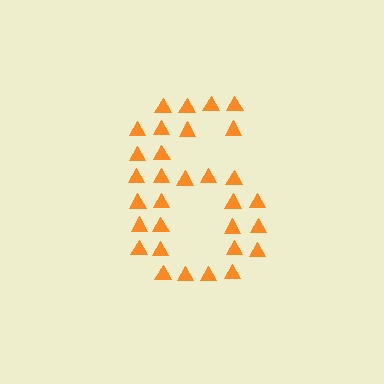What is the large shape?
The large shape is the digit 6.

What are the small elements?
The small elements are triangles.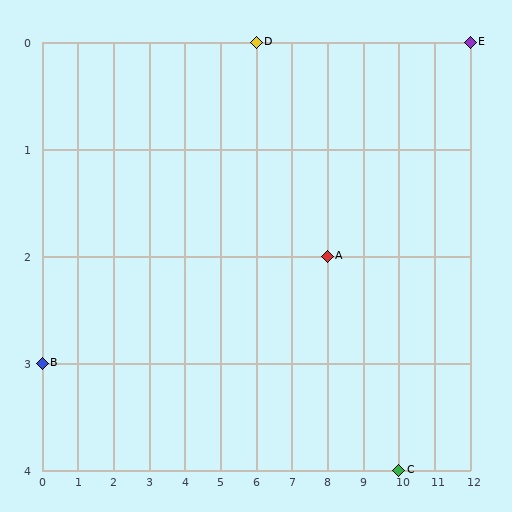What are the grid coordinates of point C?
Point C is at grid coordinates (10, 4).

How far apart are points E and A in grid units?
Points E and A are 4 columns and 2 rows apart (about 4.5 grid units diagonally).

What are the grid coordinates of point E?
Point E is at grid coordinates (12, 0).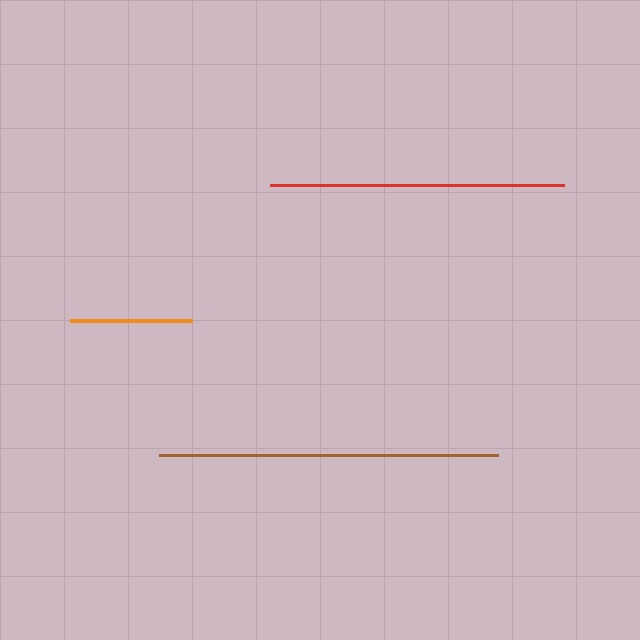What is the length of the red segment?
The red segment is approximately 294 pixels long.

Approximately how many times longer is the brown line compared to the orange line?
The brown line is approximately 2.8 times the length of the orange line.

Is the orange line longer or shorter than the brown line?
The brown line is longer than the orange line.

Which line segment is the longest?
The brown line is the longest at approximately 339 pixels.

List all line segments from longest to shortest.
From longest to shortest: brown, red, orange.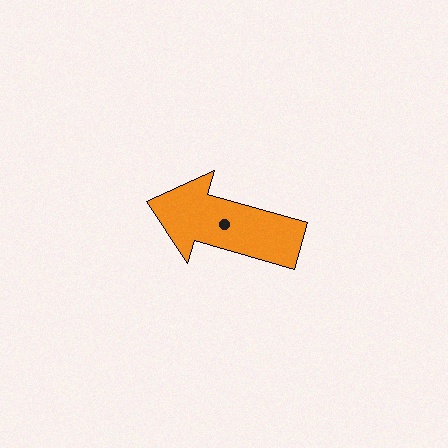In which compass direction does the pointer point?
West.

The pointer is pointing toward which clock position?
Roughly 10 o'clock.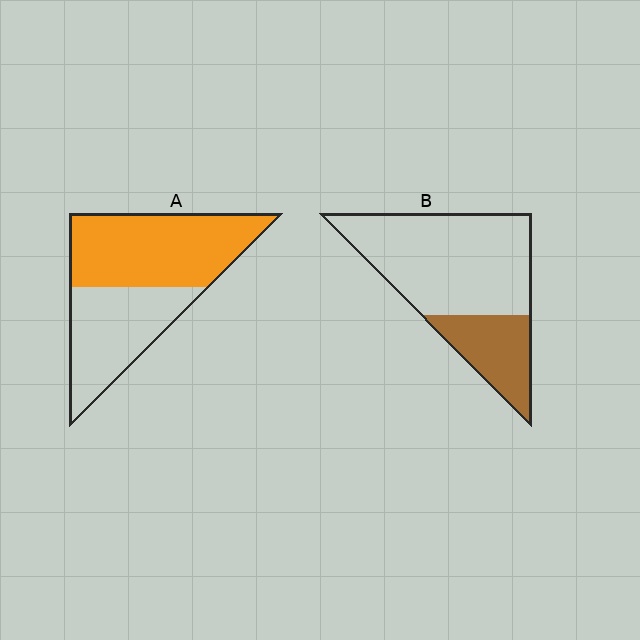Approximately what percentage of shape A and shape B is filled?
A is approximately 55% and B is approximately 30%.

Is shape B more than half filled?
No.